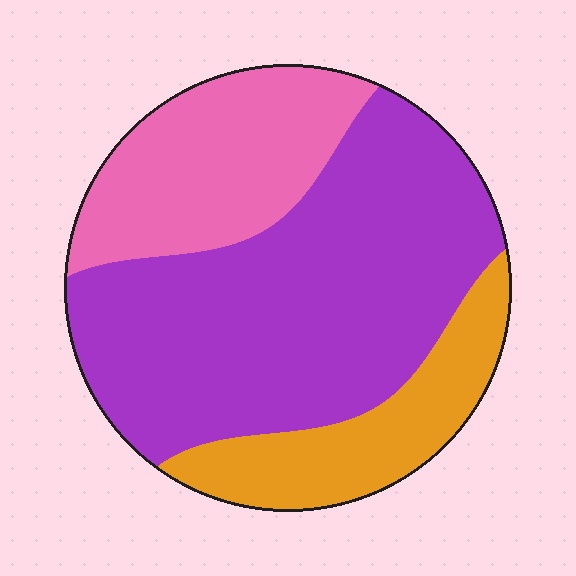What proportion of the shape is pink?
Pink covers about 25% of the shape.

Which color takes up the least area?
Orange, at roughly 20%.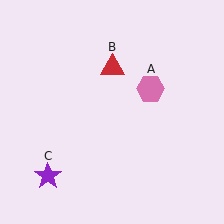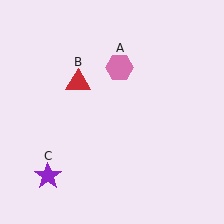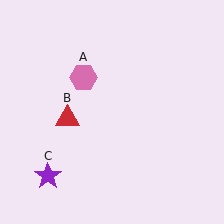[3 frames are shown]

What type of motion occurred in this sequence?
The pink hexagon (object A), red triangle (object B) rotated counterclockwise around the center of the scene.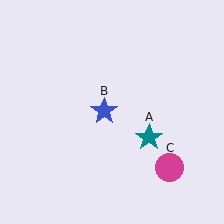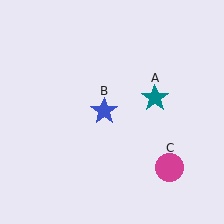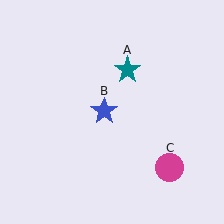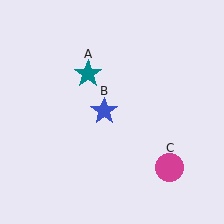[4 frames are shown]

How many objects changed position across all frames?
1 object changed position: teal star (object A).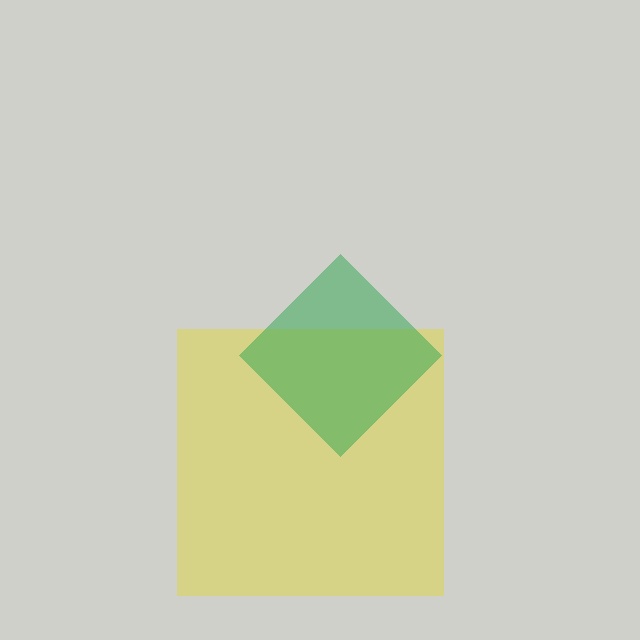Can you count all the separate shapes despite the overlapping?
Yes, there are 2 separate shapes.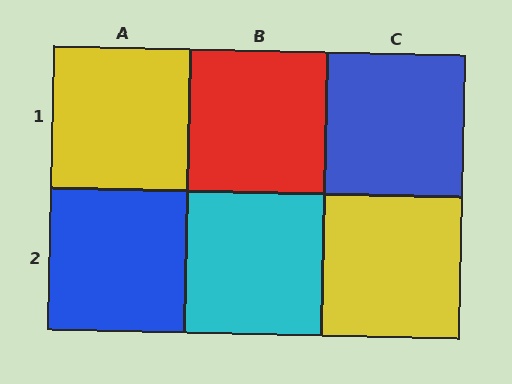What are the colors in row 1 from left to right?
Yellow, red, blue.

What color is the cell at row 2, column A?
Blue.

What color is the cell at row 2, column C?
Yellow.